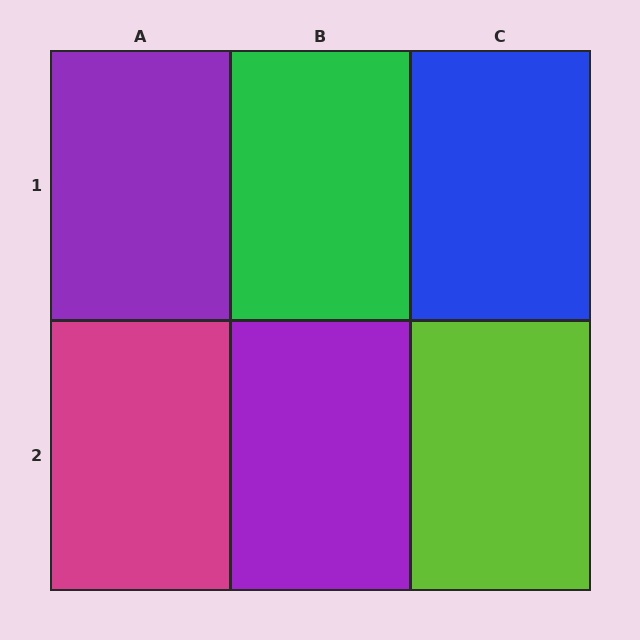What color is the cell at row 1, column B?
Green.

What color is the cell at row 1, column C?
Blue.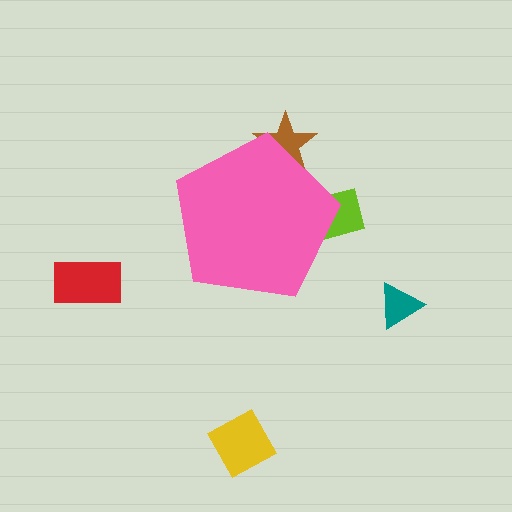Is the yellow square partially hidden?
No, the yellow square is fully visible.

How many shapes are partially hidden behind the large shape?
2 shapes are partially hidden.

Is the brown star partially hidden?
Yes, the brown star is partially hidden behind the pink pentagon.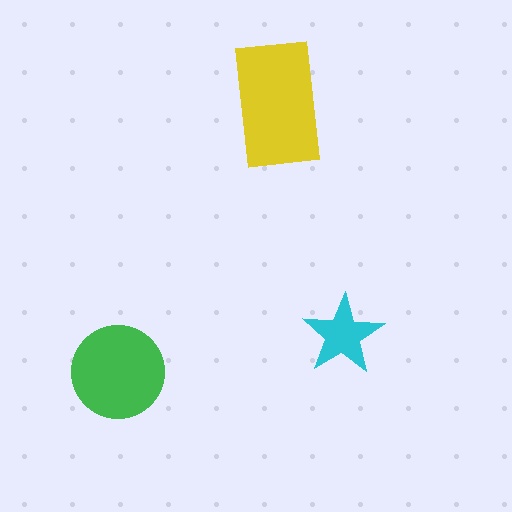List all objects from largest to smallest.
The yellow rectangle, the green circle, the cyan star.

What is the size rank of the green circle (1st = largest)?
2nd.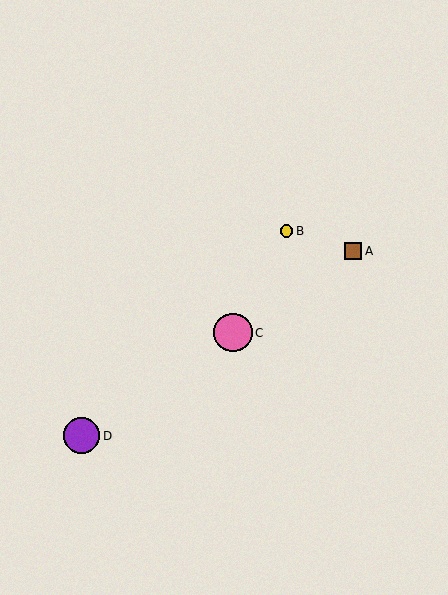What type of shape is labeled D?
Shape D is a purple circle.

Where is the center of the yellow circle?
The center of the yellow circle is at (287, 231).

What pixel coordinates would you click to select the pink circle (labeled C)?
Click at (233, 333) to select the pink circle C.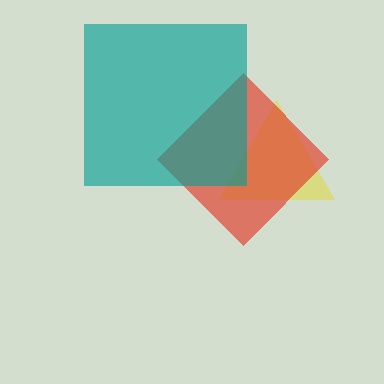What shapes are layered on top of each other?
The layered shapes are: a yellow triangle, a red diamond, a teal square.